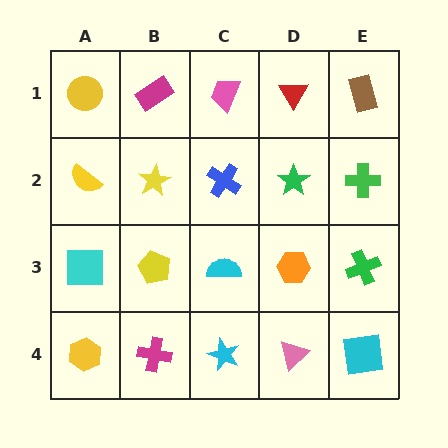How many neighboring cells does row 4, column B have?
3.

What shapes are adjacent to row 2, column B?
A magenta rectangle (row 1, column B), a yellow pentagon (row 3, column B), a yellow semicircle (row 2, column A), a blue cross (row 2, column C).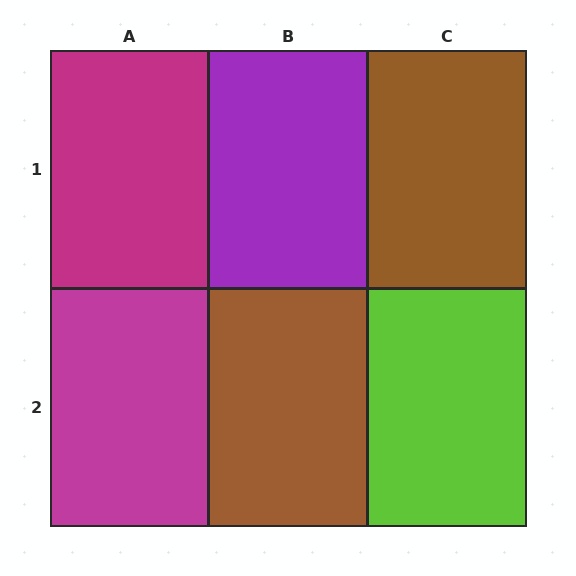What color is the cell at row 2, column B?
Brown.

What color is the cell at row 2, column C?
Lime.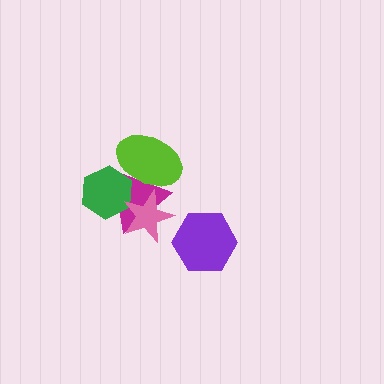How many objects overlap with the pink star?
3 objects overlap with the pink star.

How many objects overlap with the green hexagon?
3 objects overlap with the green hexagon.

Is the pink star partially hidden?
Yes, it is partially covered by another shape.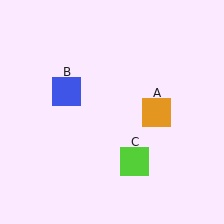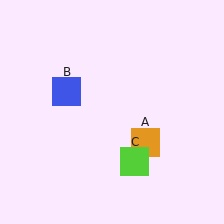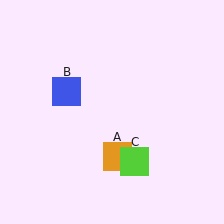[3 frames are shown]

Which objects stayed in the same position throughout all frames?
Blue square (object B) and lime square (object C) remained stationary.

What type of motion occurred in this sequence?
The orange square (object A) rotated clockwise around the center of the scene.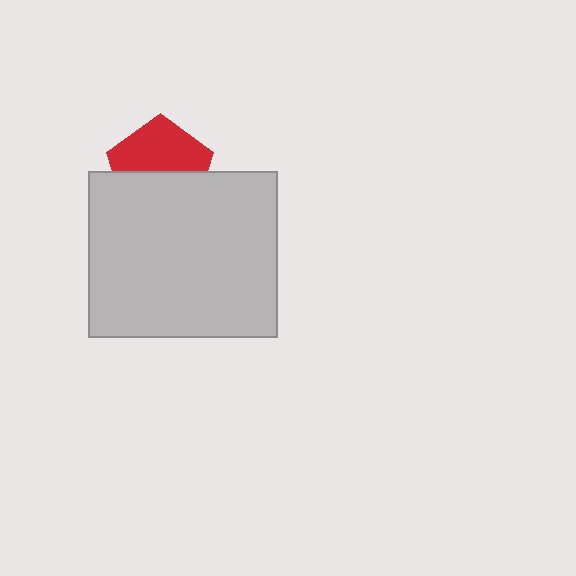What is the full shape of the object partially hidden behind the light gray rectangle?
The partially hidden object is a red pentagon.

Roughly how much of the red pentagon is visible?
About half of it is visible (roughly 53%).